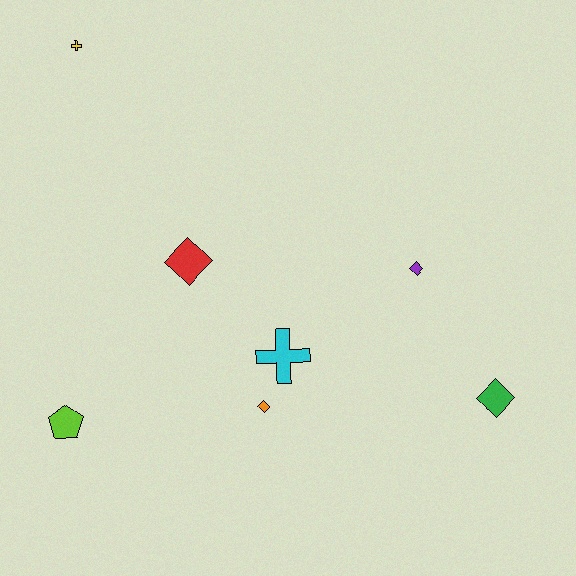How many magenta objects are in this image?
There are no magenta objects.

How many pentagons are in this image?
There is 1 pentagon.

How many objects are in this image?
There are 7 objects.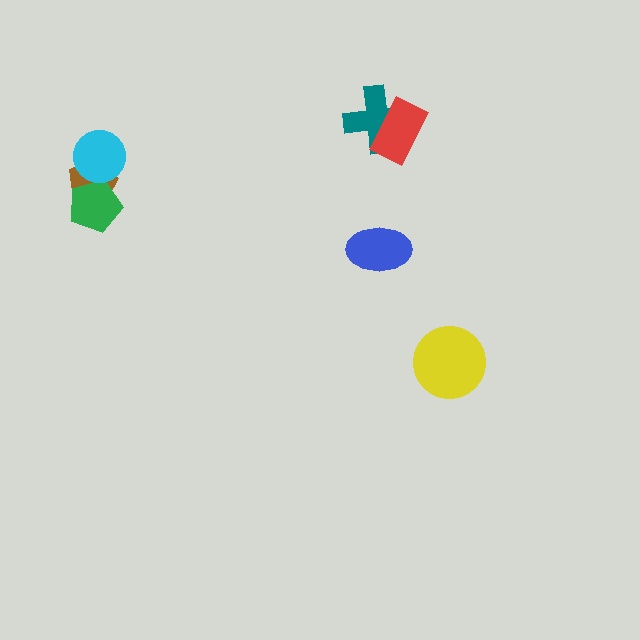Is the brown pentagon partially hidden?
Yes, it is partially covered by another shape.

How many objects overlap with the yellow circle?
0 objects overlap with the yellow circle.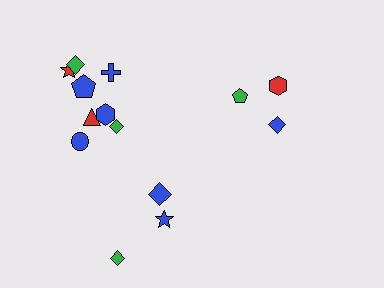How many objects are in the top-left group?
There are 8 objects.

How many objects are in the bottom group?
There are 3 objects.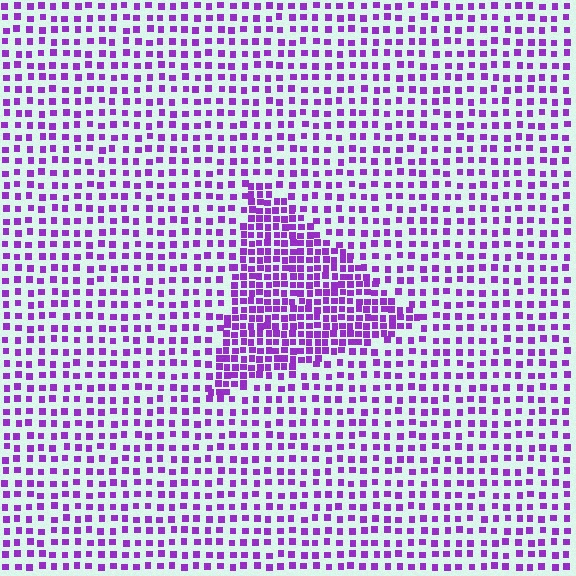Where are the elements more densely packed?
The elements are more densely packed inside the triangle boundary.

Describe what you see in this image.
The image contains small purple elements arranged at two different densities. A triangle-shaped region is visible where the elements are more densely packed than the surrounding area.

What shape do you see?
I see a triangle.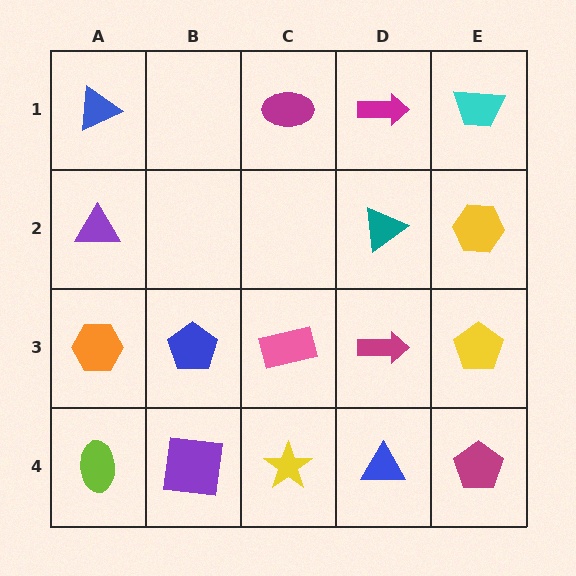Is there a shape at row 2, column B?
No, that cell is empty.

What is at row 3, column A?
An orange hexagon.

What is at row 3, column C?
A pink rectangle.